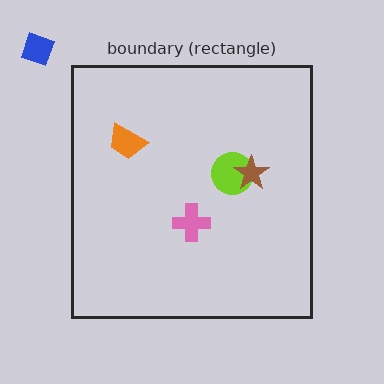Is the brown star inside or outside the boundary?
Inside.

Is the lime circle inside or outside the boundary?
Inside.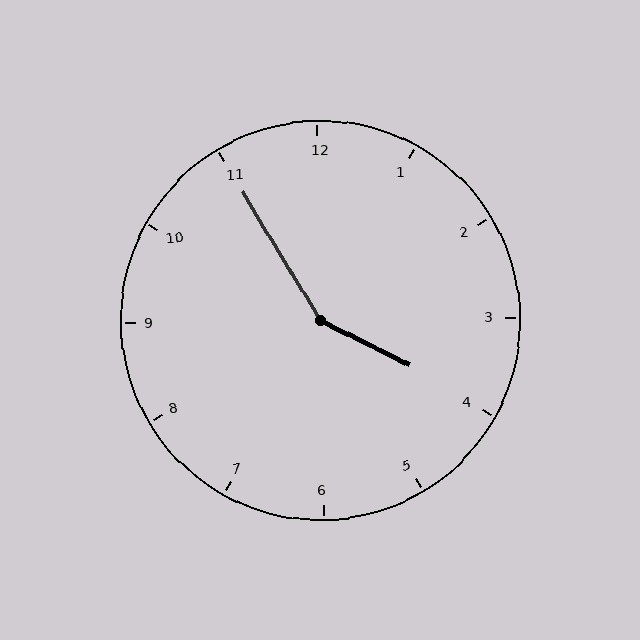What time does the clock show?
3:55.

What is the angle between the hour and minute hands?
Approximately 148 degrees.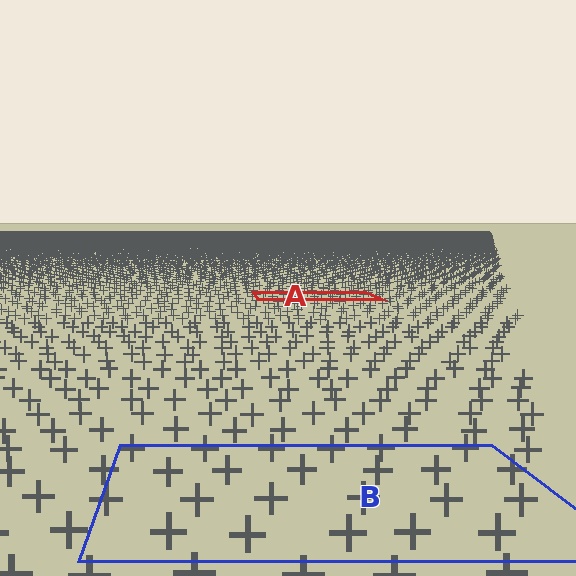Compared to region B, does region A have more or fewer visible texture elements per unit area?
Region A has more texture elements per unit area — they are packed more densely because it is farther away.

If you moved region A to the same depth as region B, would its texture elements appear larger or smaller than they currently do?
They would appear larger. At a closer depth, the same texture elements are projected at a bigger on-screen size.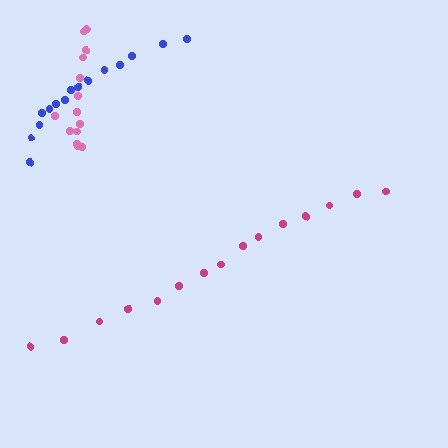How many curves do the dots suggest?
There are 3 distinct paths.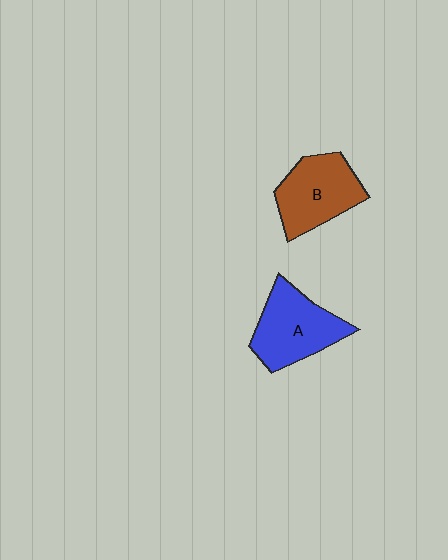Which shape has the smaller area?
Shape B (brown).